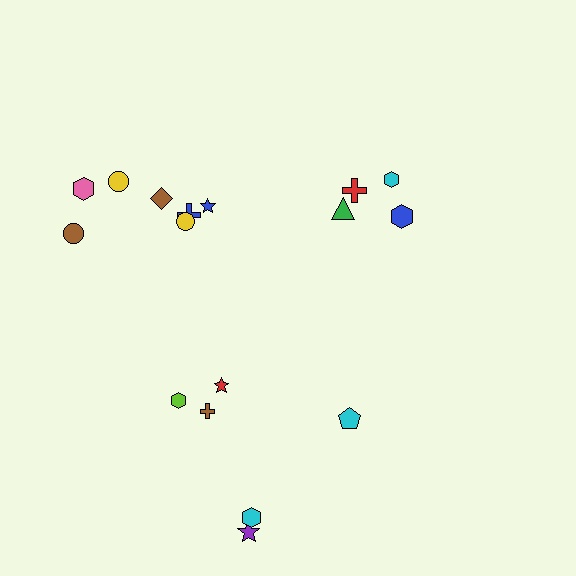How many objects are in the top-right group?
There are 4 objects.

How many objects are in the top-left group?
There are 7 objects.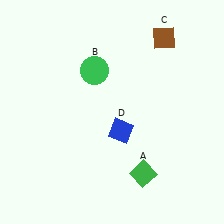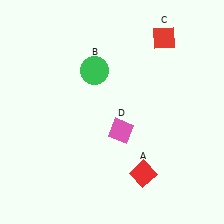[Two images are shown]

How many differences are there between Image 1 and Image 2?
There are 3 differences between the two images.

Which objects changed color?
A changed from green to red. C changed from brown to red. D changed from blue to pink.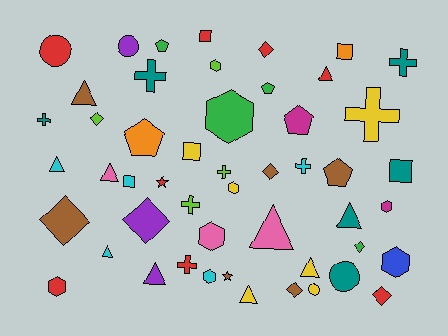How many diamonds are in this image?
There are 8 diamonds.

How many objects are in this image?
There are 50 objects.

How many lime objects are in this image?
There are 4 lime objects.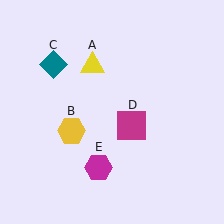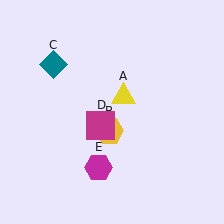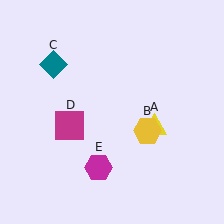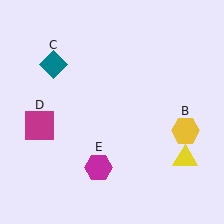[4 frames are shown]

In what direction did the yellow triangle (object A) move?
The yellow triangle (object A) moved down and to the right.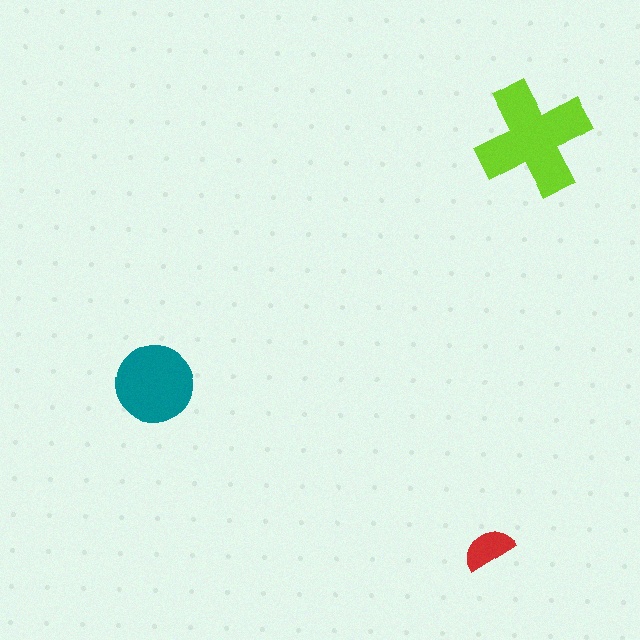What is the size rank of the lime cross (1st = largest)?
1st.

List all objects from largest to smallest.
The lime cross, the teal circle, the red semicircle.